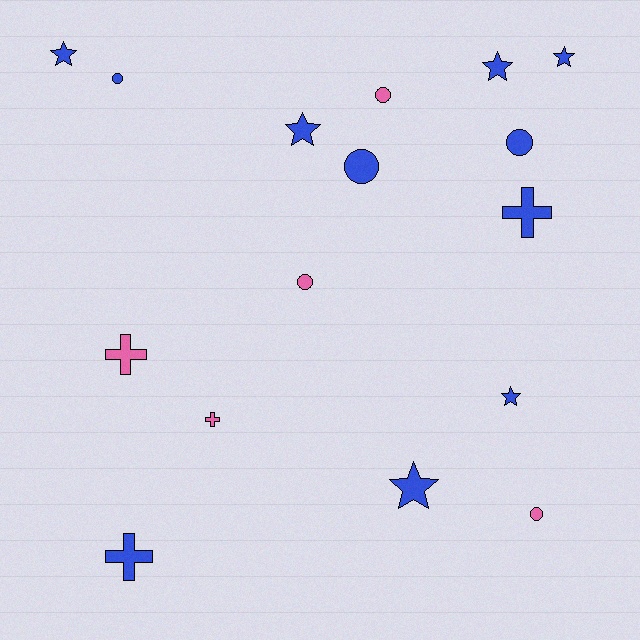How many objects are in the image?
There are 16 objects.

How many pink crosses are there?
There are 2 pink crosses.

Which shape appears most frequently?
Circle, with 6 objects.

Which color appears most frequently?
Blue, with 11 objects.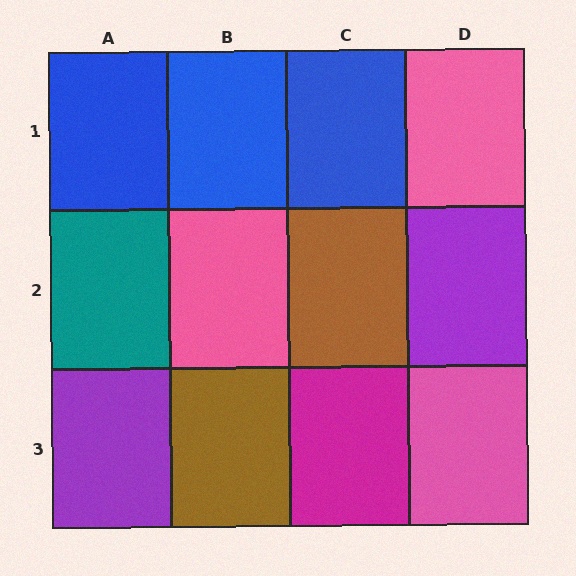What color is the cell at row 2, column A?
Teal.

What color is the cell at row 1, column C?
Blue.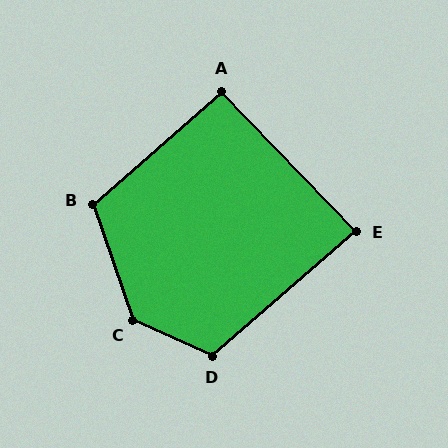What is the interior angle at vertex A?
Approximately 93 degrees (approximately right).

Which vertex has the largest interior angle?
C, at approximately 133 degrees.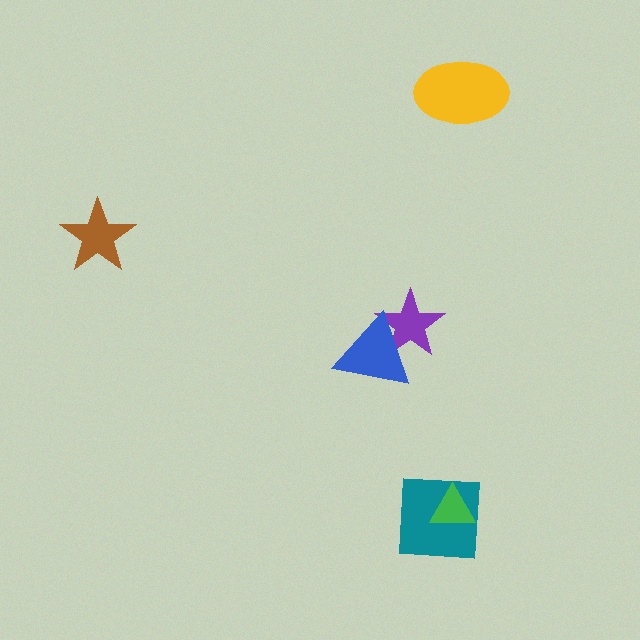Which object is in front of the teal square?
The green triangle is in front of the teal square.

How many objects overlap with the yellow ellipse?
0 objects overlap with the yellow ellipse.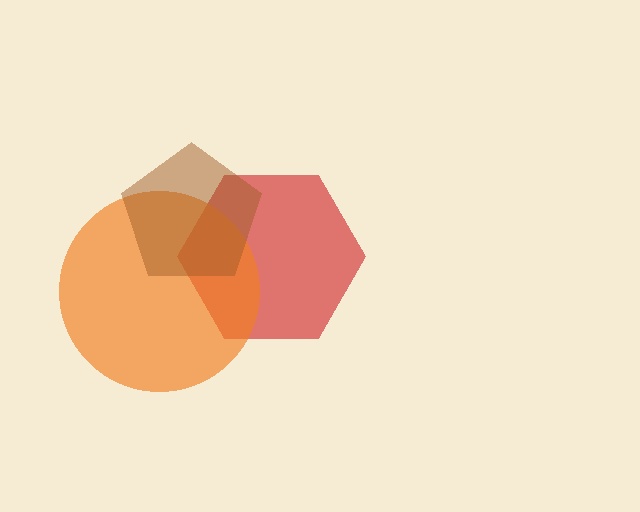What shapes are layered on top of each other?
The layered shapes are: a red hexagon, an orange circle, a brown pentagon.